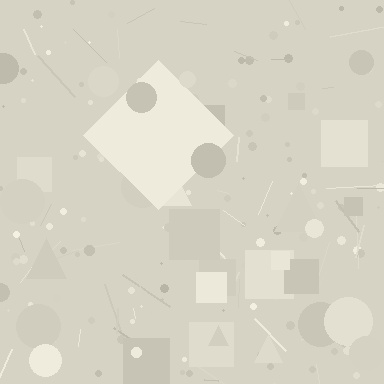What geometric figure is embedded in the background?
A diamond is embedded in the background.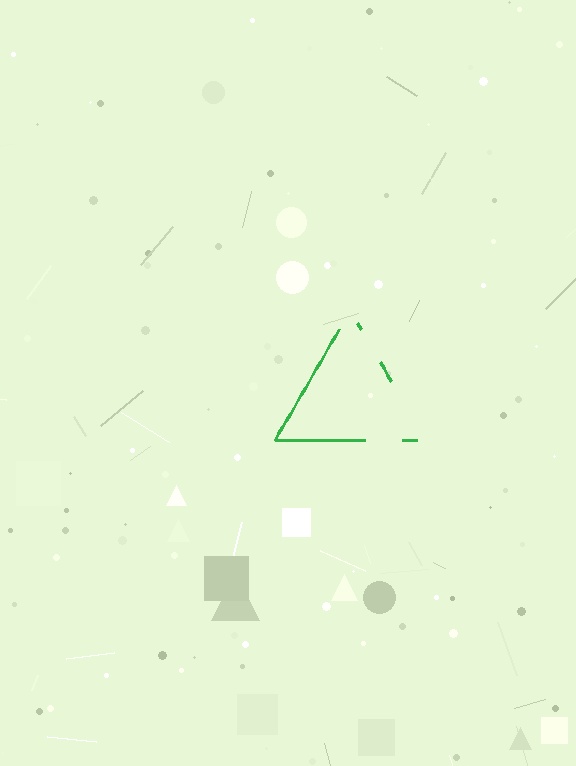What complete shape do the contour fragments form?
The contour fragments form a triangle.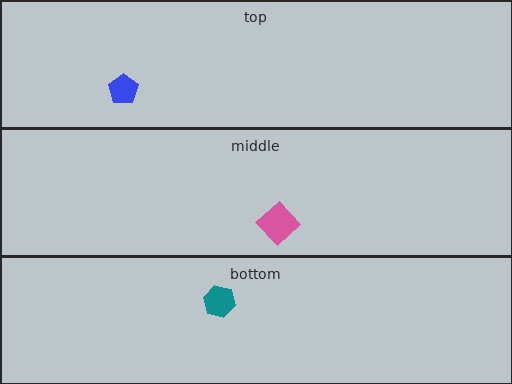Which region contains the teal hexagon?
The bottom region.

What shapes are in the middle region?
The pink diamond.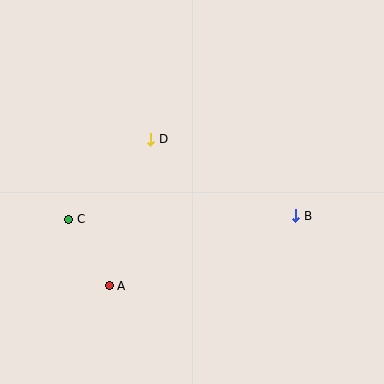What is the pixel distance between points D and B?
The distance between D and B is 164 pixels.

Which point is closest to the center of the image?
Point D at (151, 139) is closest to the center.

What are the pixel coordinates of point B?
Point B is at (296, 216).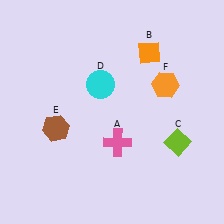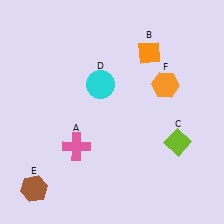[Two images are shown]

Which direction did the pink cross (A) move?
The pink cross (A) moved left.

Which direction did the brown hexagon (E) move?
The brown hexagon (E) moved down.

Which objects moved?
The objects that moved are: the pink cross (A), the brown hexagon (E).